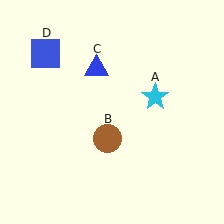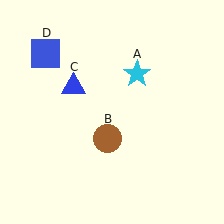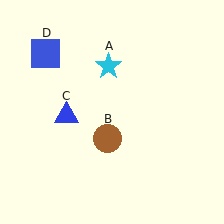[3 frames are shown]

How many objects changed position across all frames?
2 objects changed position: cyan star (object A), blue triangle (object C).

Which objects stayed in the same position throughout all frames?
Brown circle (object B) and blue square (object D) remained stationary.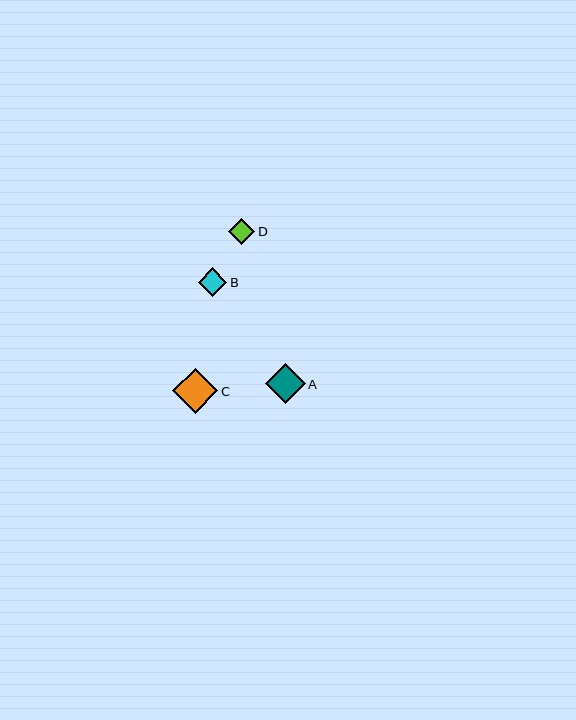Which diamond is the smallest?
Diamond D is the smallest with a size of approximately 27 pixels.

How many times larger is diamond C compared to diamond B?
Diamond C is approximately 1.6 times the size of diamond B.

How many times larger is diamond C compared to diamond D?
Diamond C is approximately 1.7 times the size of diamond D.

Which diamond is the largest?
Diamond C is the largest with a size of approximately 45 pixels.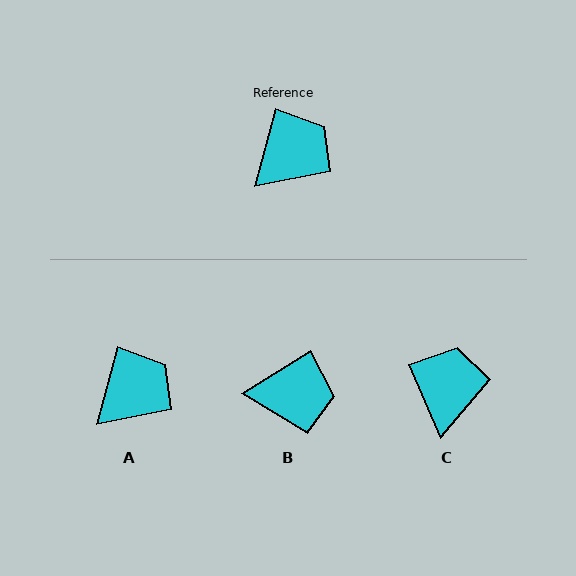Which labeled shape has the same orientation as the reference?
A.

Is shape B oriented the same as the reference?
No, it is off by about 43 degrees.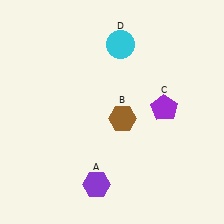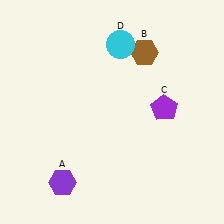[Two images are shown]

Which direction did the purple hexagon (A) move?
The purple hexagon (A) moved left.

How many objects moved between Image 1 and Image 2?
2 objects moved between the two images.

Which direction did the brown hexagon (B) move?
The brown hexagon (B) moved up.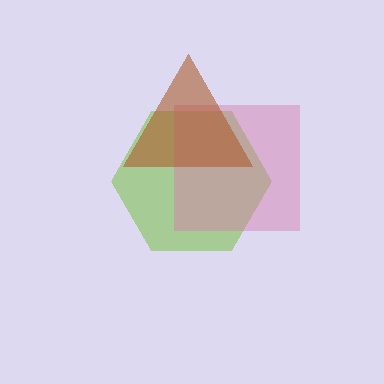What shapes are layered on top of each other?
The layered shapes are: a lime hexagon, a pink square, a brown triangle.